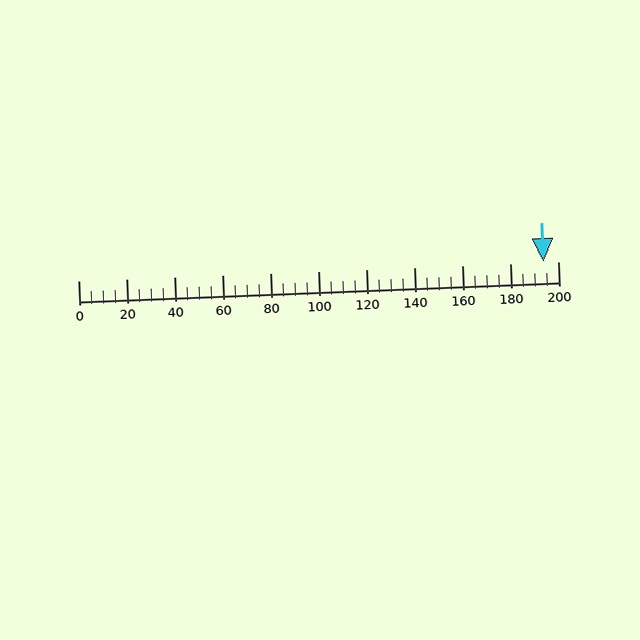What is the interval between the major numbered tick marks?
The major tick marks are spaced 20 units apart.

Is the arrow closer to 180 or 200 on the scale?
The arrow is closer to 200.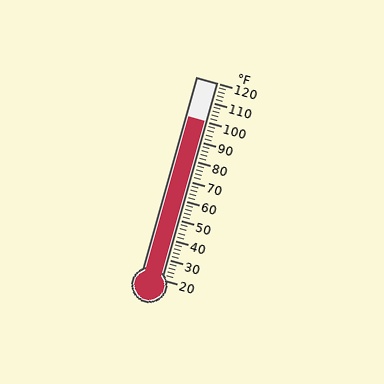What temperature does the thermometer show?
The thermometer shows approximately 100°F.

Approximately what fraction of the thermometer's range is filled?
The thermometer is filled to approximately 80% of its range.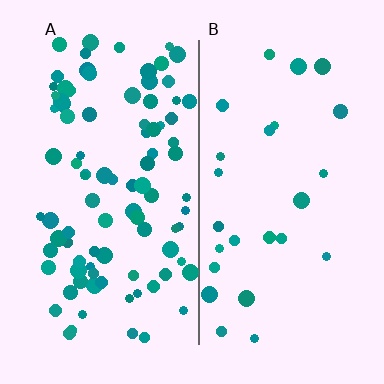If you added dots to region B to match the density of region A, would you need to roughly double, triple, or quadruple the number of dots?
Approximately quadruple.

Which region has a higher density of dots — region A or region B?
A (the left).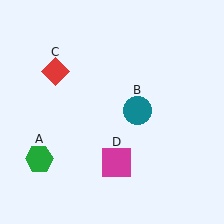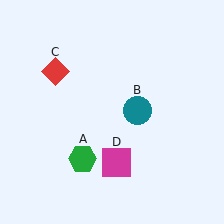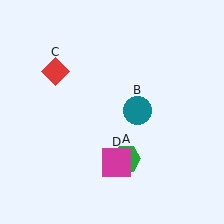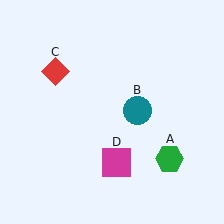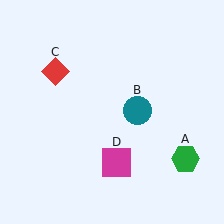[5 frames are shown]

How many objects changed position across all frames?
1 object changed position: green hexagon (object A).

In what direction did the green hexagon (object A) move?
The green hexagon (object A) moved right.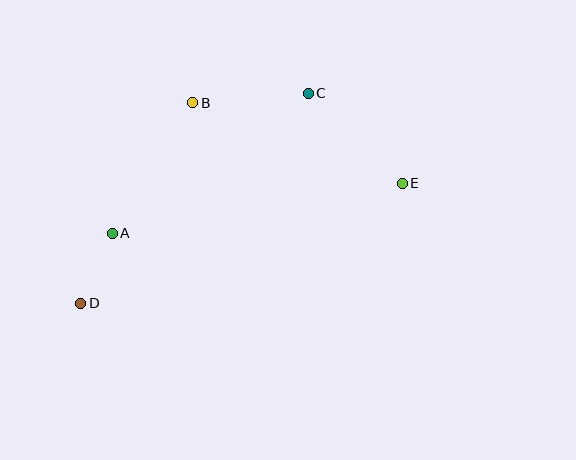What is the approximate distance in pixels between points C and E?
The distance between C and E is approximately 130 pixels.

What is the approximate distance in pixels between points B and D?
The distance between B and D is approximately 229 pixels.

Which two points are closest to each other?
Points A and D are closest to each other.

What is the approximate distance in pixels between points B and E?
The distance between B and E is approximately 225 pixels.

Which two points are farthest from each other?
Points D and E are farthest from each other.